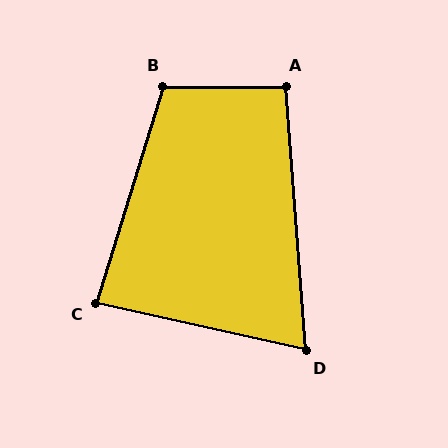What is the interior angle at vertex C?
Approximately 86 degrees (approximately right).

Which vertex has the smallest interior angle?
D, at approximately 73 degrees.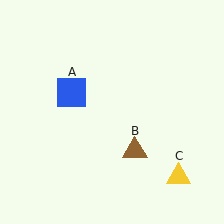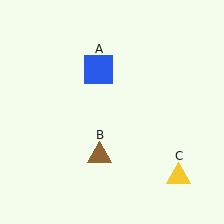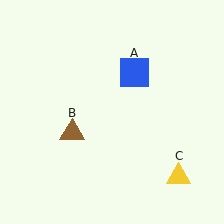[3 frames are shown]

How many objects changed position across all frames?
2 objects changed position: blue square (object A), brown triangle (object B).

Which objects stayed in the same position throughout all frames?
Yellow triangle (object C) remained stationary.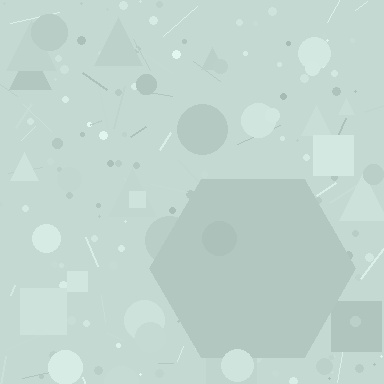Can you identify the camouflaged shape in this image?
The camouflaged shape is a hexagon.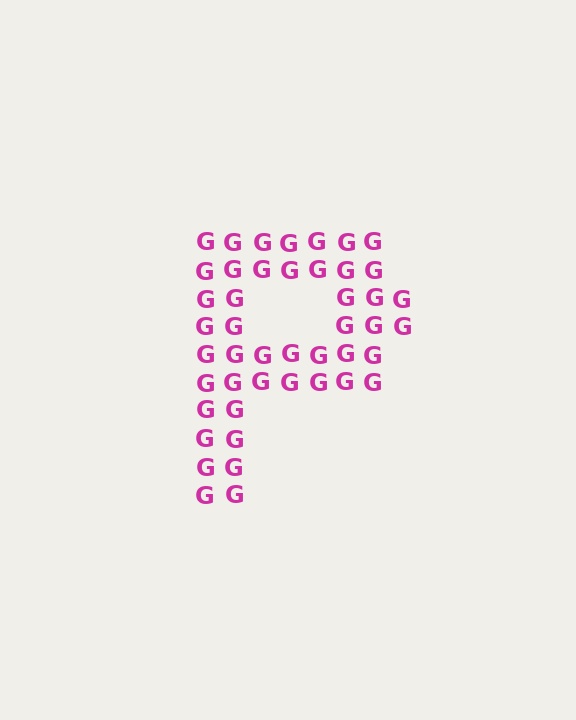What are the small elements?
The small elements are letter G's.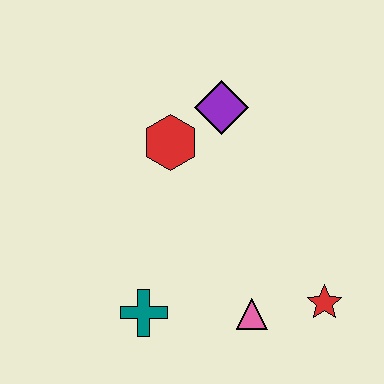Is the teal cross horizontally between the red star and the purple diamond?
No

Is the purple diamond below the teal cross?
No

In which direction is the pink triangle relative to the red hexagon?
The pink triangle is below the red hexagon.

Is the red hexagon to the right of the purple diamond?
No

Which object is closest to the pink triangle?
The red star is closest to the pink triangle.